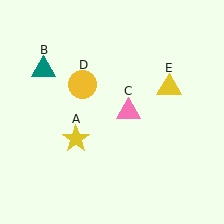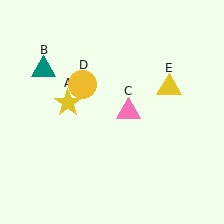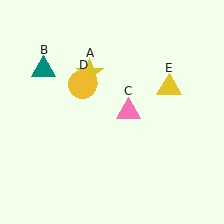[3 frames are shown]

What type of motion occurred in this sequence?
The yellow star (object A) rotated clockwise around the center of the scene.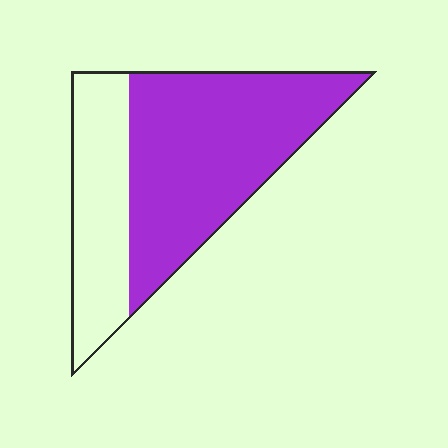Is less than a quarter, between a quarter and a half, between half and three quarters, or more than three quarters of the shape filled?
Between half and three quarters.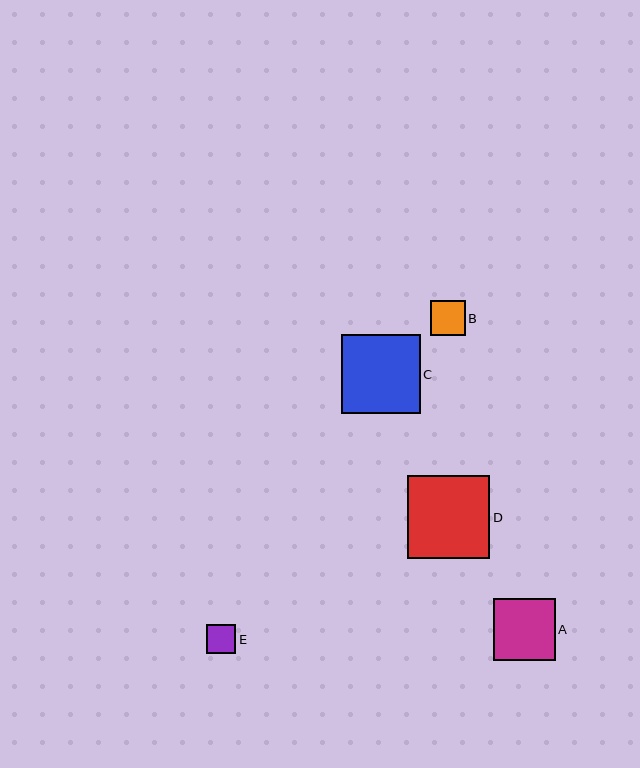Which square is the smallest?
Square E is the smallest with a size of approximately 29 pixels.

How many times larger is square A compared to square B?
Square A is approximately 1.8 times the size of square B.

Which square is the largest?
Square D is the largest with a size of approximately 83 pixels.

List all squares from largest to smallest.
From largest to smallest: D, C, A, B, E.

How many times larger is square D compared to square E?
Square D is approximately 2.8 times the size of square E.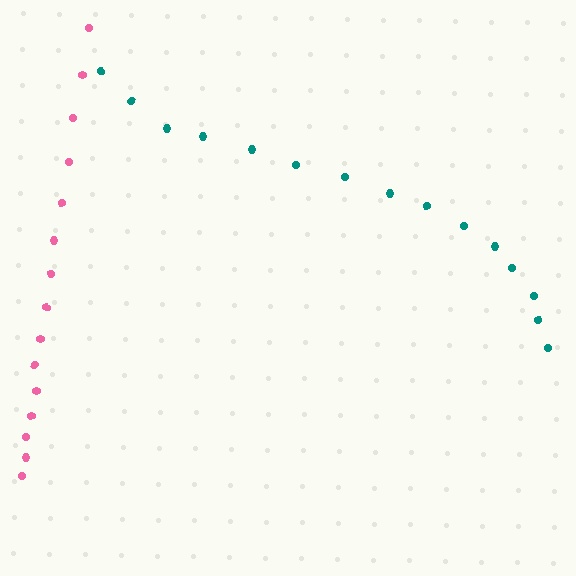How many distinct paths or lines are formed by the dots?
There are 2 distinct paths.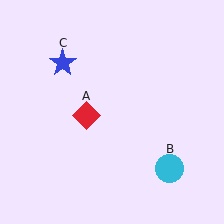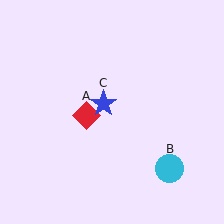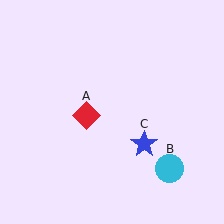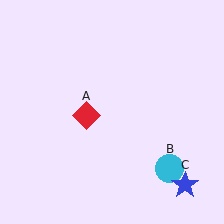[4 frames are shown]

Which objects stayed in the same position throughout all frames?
Red diamond (object A) and cyan circle (object B) remained stationary.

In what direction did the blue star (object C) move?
The blue star (object C) moved down and to the right.